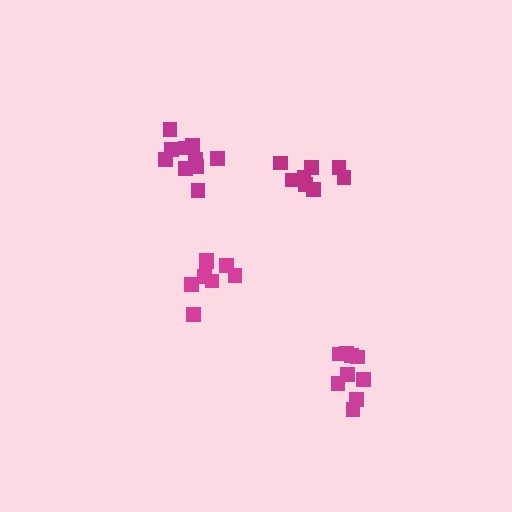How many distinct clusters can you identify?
There are 4 distinct clusters.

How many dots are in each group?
Group 1: 8 dots, Group 2: 8 dots, Group 3: 9 dots, Group 4: 10 dots (35 total).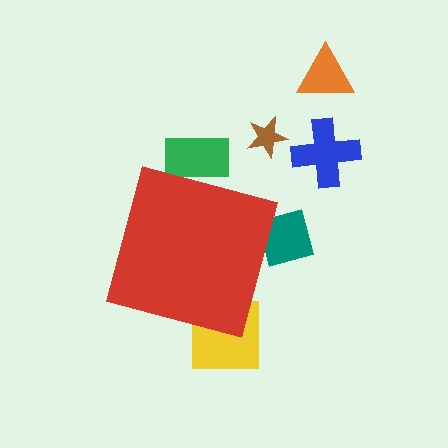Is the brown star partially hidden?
No, the brown star is fully visible.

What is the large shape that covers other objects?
A red diamond.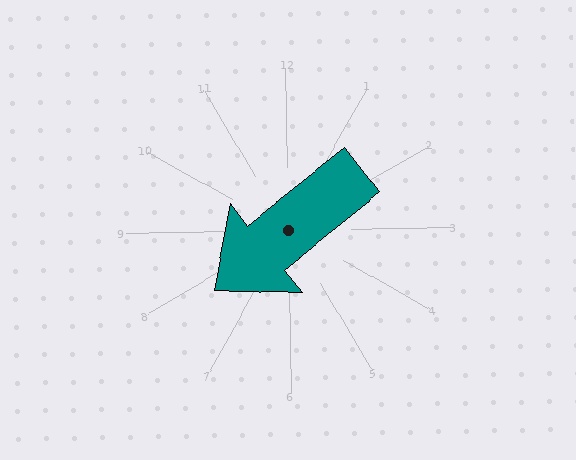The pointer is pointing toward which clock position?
Roughly 8 o'clock.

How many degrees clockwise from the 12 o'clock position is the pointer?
Approximately 232 degrees.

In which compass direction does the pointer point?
Southwest.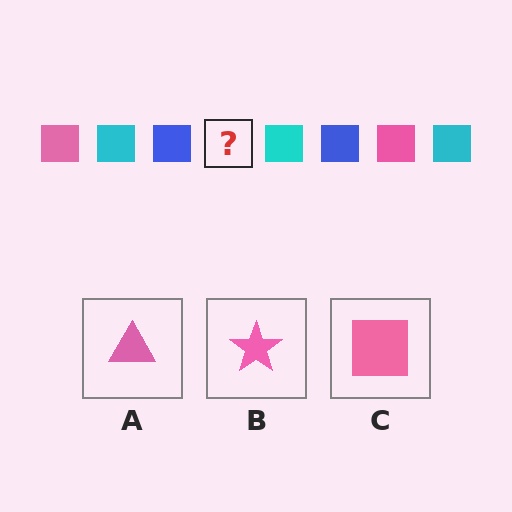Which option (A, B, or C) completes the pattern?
C.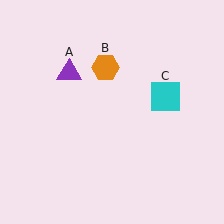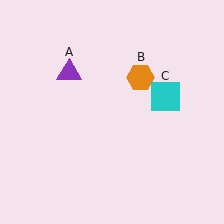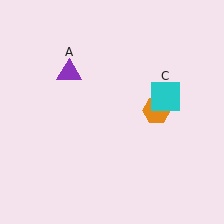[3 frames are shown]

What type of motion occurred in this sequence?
The orange hexagon (object B) rotated clockwise around the center of the scene.